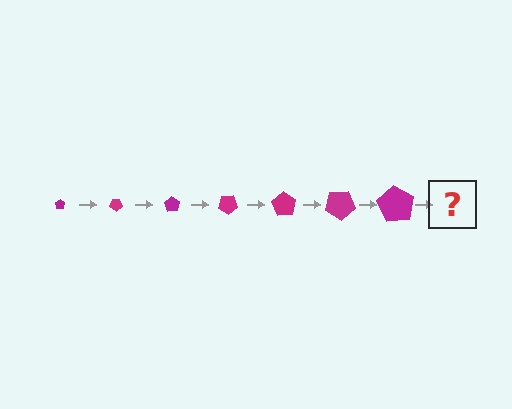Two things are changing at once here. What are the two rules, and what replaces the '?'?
The two rules are that the pentagon grows larger each step and it rotates 35 degrees each step. The '?' should be a pentagon, larger than the previous one and rotated 245 degrees from the start.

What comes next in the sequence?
The next element should be a pentagon, larger than the previous one and rotated 245 degrees from the start.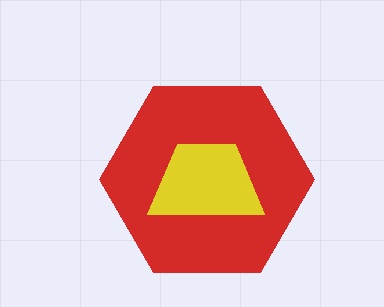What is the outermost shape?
The red hexagon.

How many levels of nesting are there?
2.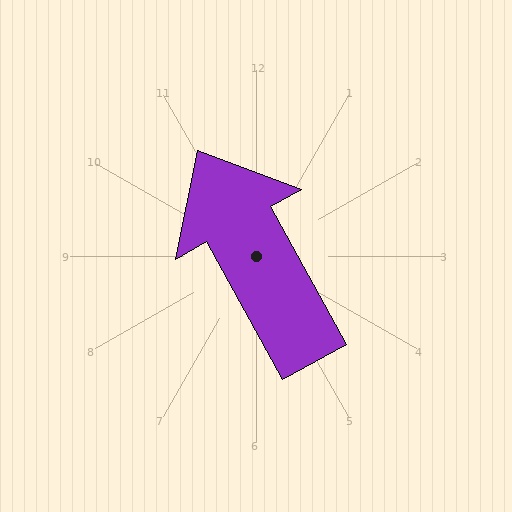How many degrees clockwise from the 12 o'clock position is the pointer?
Approximately 331 degrees.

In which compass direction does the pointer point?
Northwest.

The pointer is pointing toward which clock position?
Roughly 11 o'clock.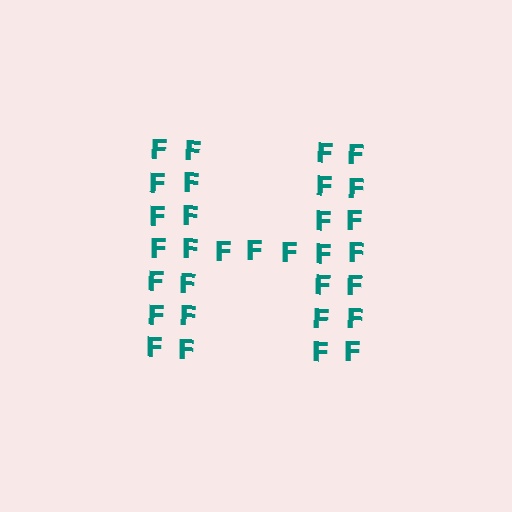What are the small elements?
The small elements are letter F's.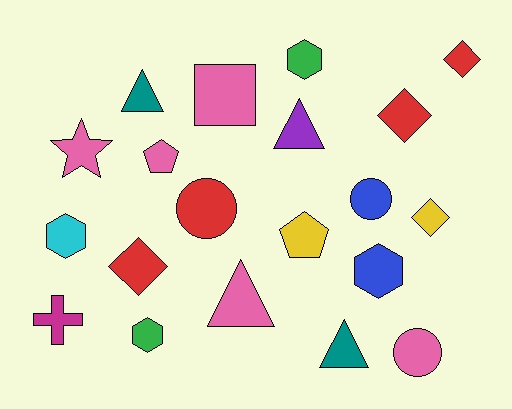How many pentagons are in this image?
There are 2 pentagons.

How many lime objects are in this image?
There are no lime objects.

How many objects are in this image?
There are 20 objects.